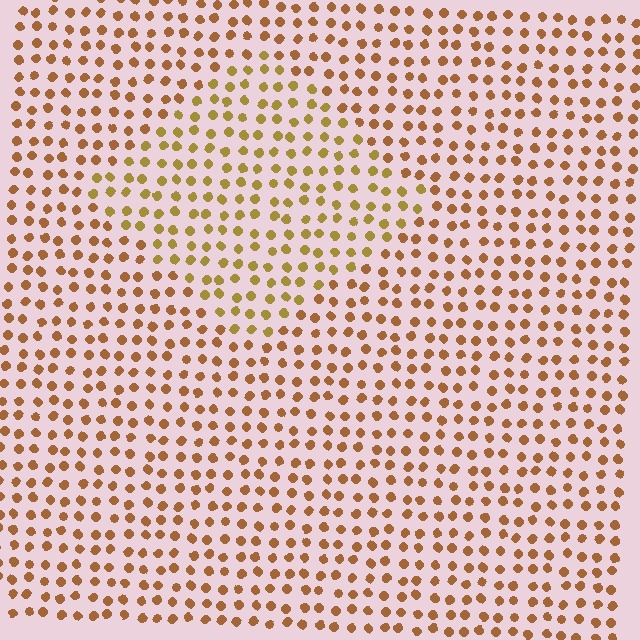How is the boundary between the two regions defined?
The boundary is defined purely by a slight shift in hue (about 24 degrees). Spacing, size, and orientation are identical on both sides.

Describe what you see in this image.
The image is filled with small brown elements in a uniform arrangement. A diamond-shaped region is visible where the elements are tinted to a slightly different hue, forming a subtle color boundary.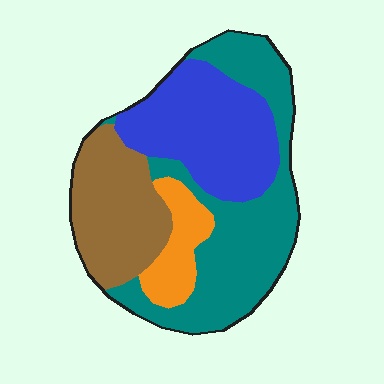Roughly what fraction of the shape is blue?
Blue takes up between a quarter and a half of the shape.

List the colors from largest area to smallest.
From largest to smallest: teal, blue, brown, orange.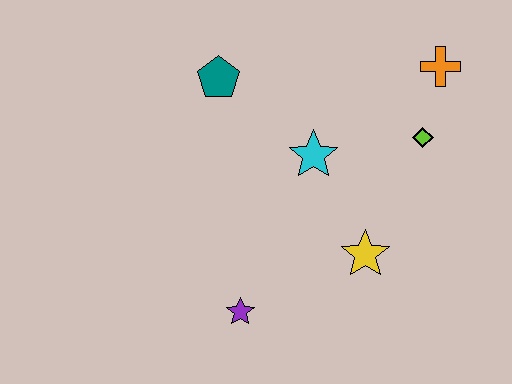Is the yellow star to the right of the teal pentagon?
Yes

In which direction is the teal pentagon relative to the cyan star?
The teal pentagon is to the left of the cyan star.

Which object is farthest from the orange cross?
The purple star is farthest from the orange cross.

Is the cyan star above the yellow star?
Yes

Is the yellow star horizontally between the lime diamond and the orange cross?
No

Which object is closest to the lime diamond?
The orange cross is closest to the lime diamond.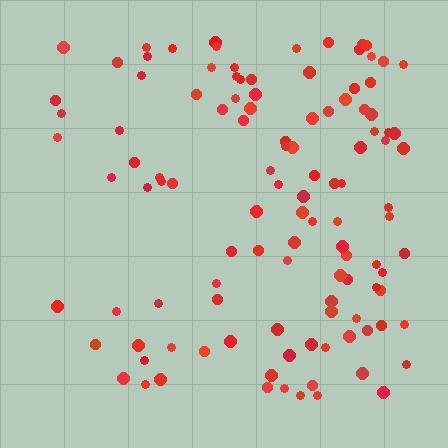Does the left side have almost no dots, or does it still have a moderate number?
Still a moderate number, just noticeably fewer than the right.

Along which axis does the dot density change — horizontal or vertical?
Horizontal.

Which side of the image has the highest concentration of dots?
The right.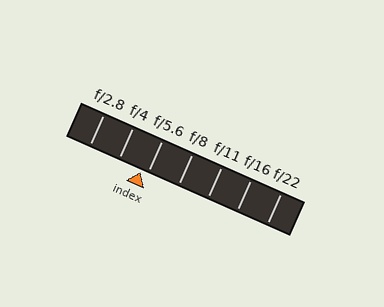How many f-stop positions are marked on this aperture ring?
There are 7 f-stop positions marked.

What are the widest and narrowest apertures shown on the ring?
The widest aperture shown is f/2.8 and the narrowest is f/22.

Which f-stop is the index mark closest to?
The index mark is closest to f/5.6.